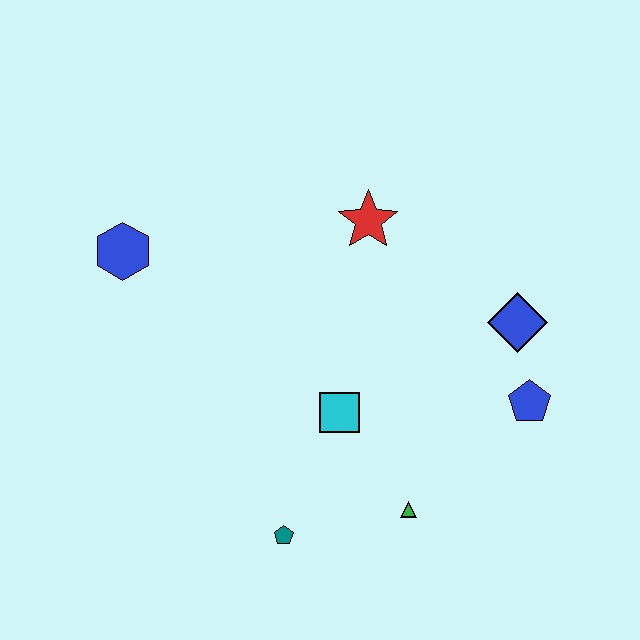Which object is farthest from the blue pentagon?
The blue hexagon is farthest from the blue pentagon.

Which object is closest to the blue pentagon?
The blue diamond is closest to the blue pentagon.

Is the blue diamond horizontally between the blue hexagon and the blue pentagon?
Yes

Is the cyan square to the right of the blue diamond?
No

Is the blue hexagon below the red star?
Yes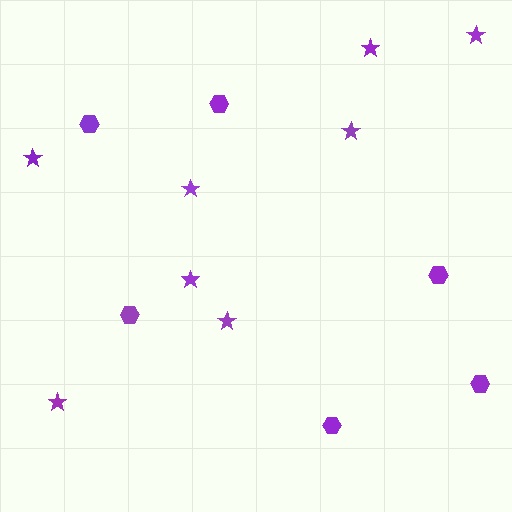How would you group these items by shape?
There are 2 groups: one group of hexagons (6) and one group of stars (8).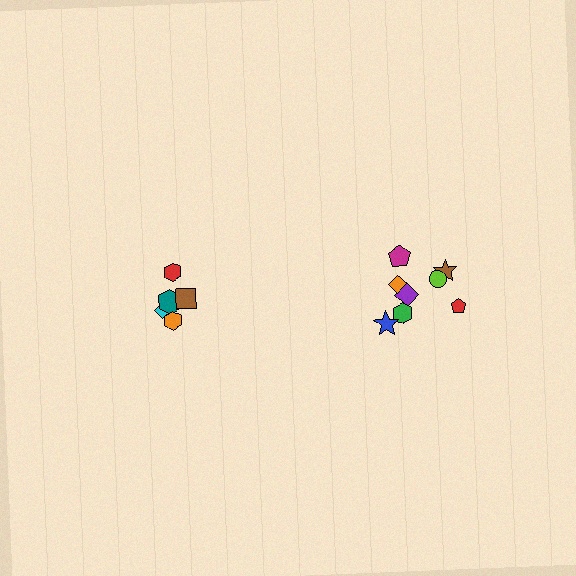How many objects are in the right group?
There are 8 objects.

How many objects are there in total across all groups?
There are 13 objects.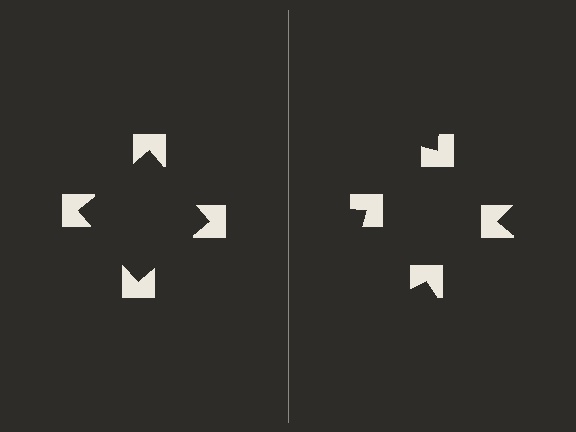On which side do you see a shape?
An illusory square appears on the left side. On the right side the wedge cuts are rotated, so no coherent shape forms.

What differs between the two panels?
The notched squares are positioned identically on both sides; only the wedge orientations differ. On the left they align to a square; on the right they are misaligned.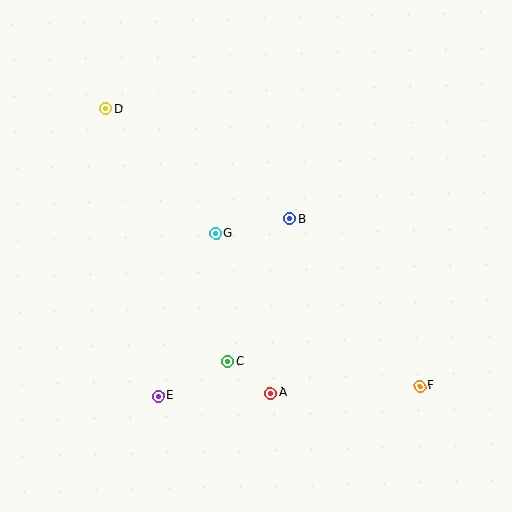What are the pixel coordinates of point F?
Point F is at (420, 386).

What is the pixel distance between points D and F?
The distance between D and F is 419 pixels.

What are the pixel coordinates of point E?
Point E is at (158, 396).